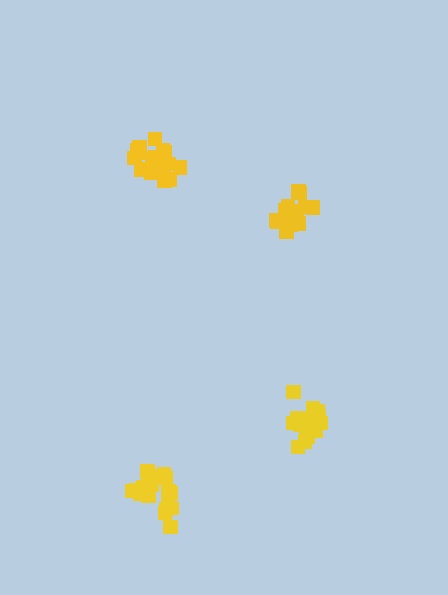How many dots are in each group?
Group 1: 18 dots, Group 2: 16 dots, Group 3: 18 dots, Group 4: 20 dots (72 total).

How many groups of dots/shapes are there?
There are 4 groups.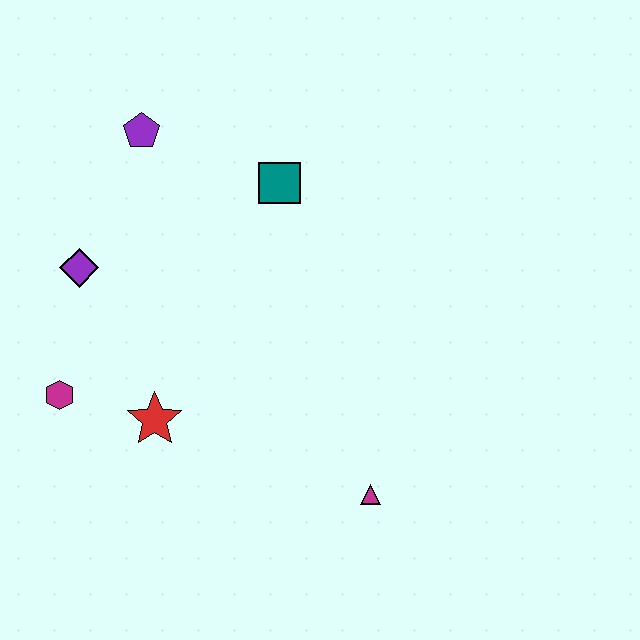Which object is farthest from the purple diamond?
The magenta triangle is farthest from the purple diamond.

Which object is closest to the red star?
The magenta hexagon is closest to the red star.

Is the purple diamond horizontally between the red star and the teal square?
No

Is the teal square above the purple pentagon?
No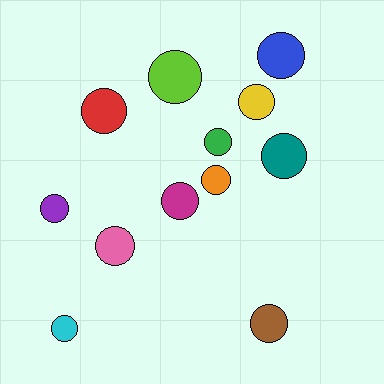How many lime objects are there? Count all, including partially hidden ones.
There is 1 lime object.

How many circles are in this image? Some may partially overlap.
There are 12 circles.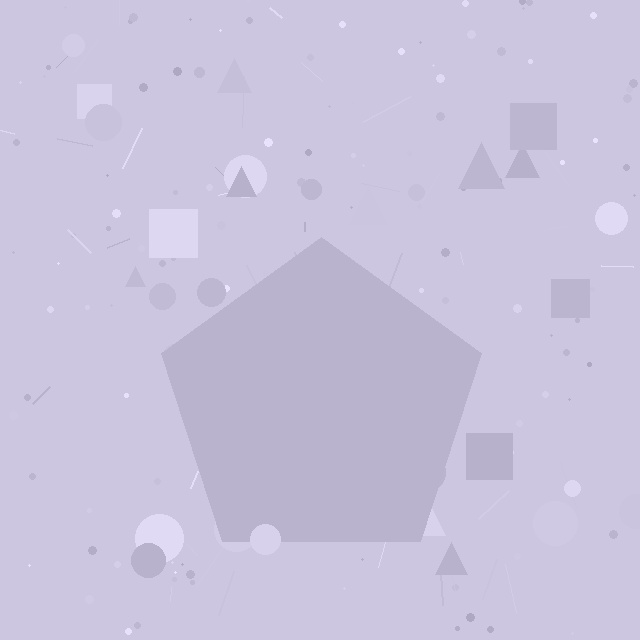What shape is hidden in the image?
A pentagon is hidden in the image.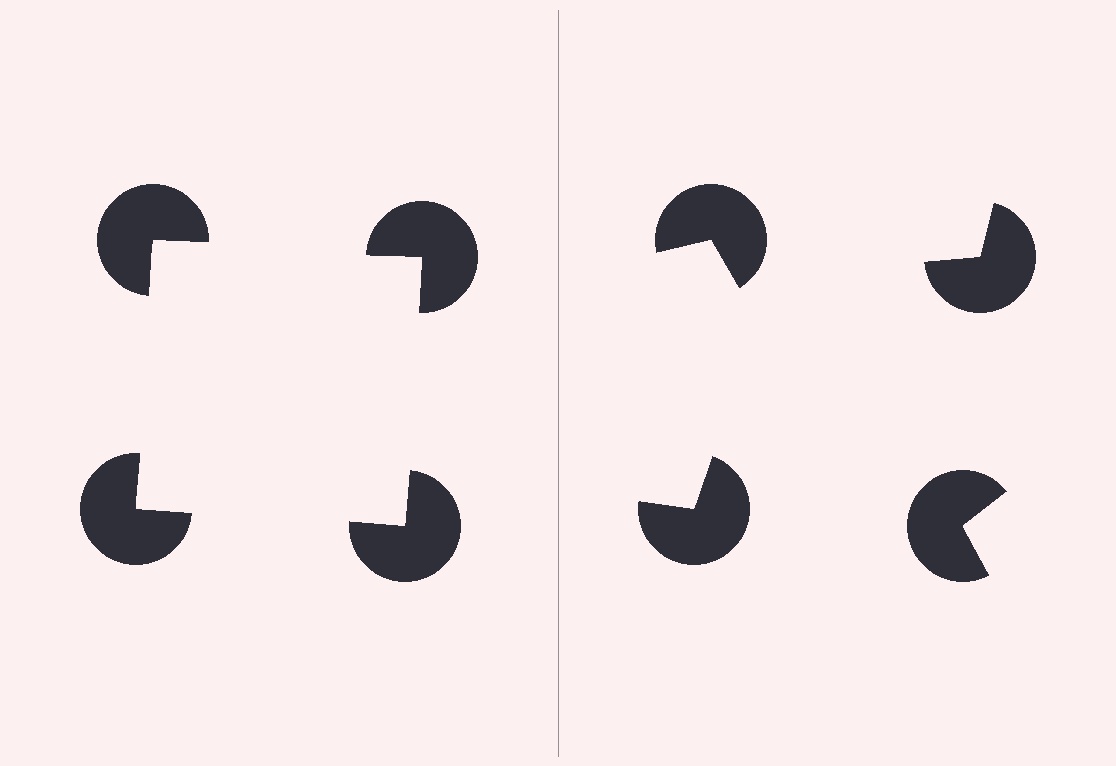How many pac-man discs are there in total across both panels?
8 — 4 on each side.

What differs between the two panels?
The pac-man discs are positioned identically on both sides; only the wedge orientations differ. On the left they align to a square; on the right they are misaligned.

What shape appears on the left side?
An illusory square.